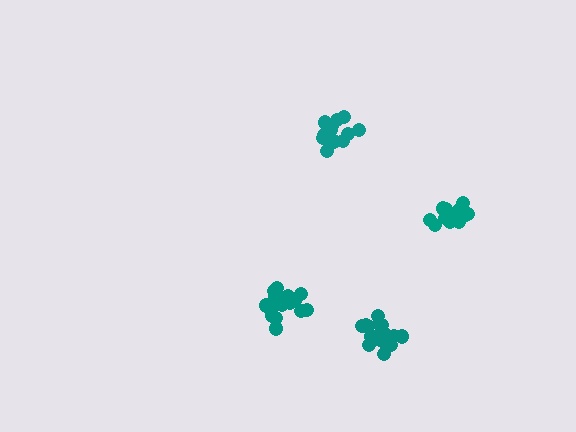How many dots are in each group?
Group 1: 18 dots, Group 2: 16 dots, Group 3: 18 dots, Group 4: 12 dots (64 total).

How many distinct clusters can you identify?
There are 4 distinct clusters.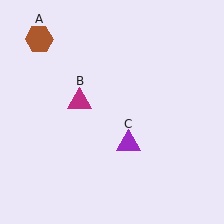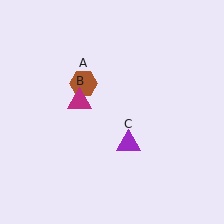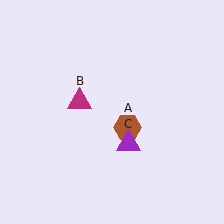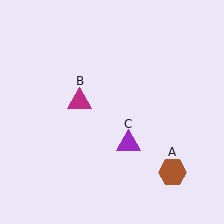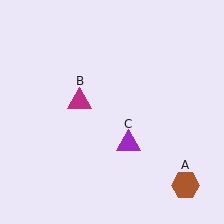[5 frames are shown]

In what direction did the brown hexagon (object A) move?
The brown hexagon (object A) moved down and to the right.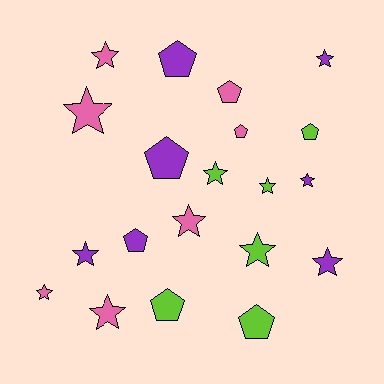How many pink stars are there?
There are 5 pink stars.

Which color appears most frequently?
Purple, with 7 objects.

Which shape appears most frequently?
Star, with 12 objects.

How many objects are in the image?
There are 20 objects.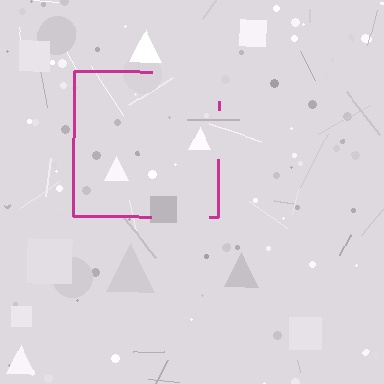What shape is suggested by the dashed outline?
The dashed outline suggests a square.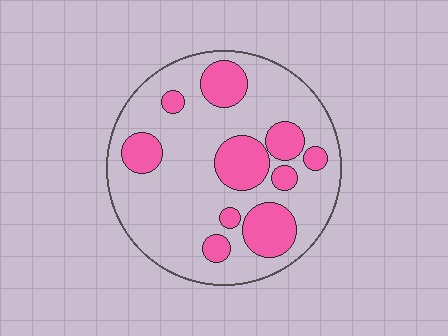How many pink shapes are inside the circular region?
10.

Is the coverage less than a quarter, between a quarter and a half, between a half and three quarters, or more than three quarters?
Between a quarter and a half.